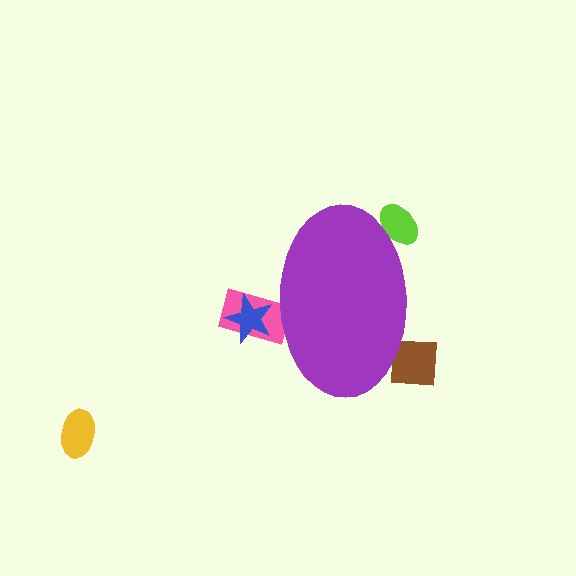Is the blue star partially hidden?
Yes, the blue star is partially hidden behind the purple ellipse.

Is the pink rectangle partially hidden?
Yes, the pink rectangle is partially hidden behind the purple ellipse.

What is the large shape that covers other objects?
A purple ellipse.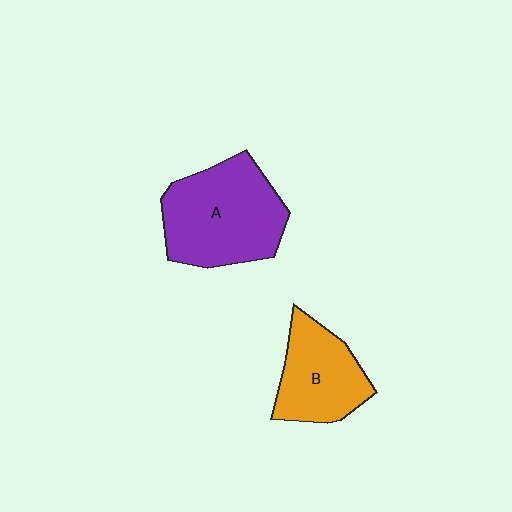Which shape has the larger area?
Shape A (purple).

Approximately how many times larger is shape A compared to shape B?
Approximately 1.5 times.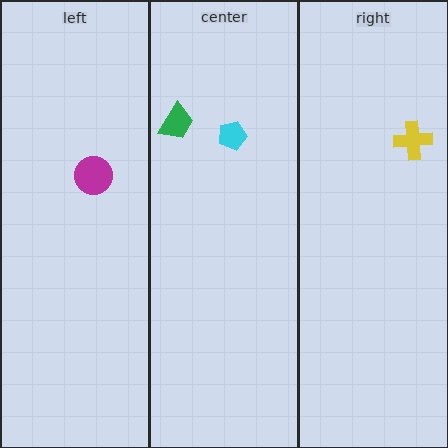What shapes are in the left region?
The magenta circle.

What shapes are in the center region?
The green trapezoid, the cyan pentagon.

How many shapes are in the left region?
1.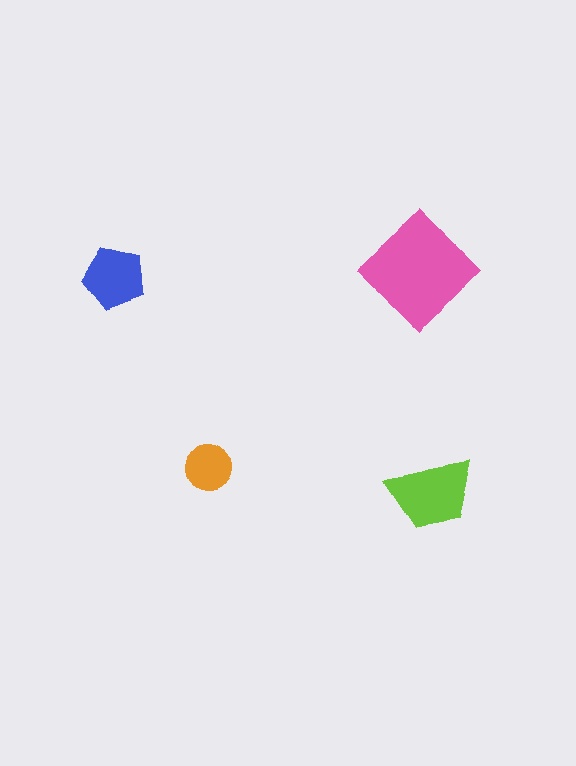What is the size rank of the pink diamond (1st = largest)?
1st.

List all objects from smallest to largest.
The orange circle, the blue pentagon, the lime trapezoid, the pink diamond.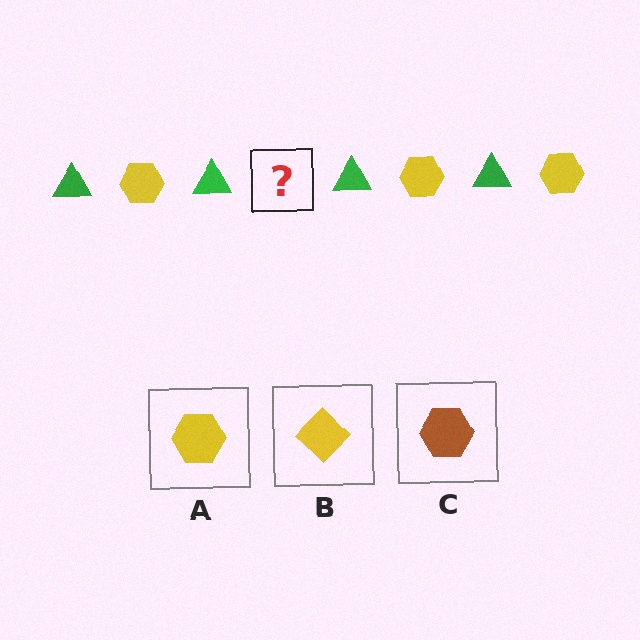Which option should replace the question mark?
Option A.